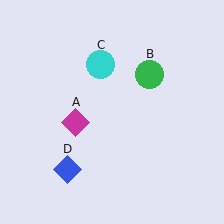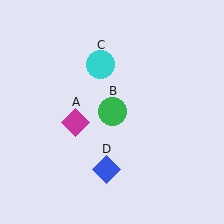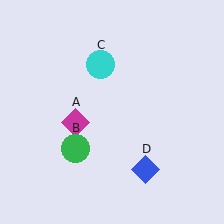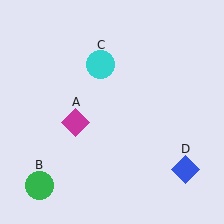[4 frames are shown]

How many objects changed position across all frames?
2 objects changed position: green circle (object B), blue diamond (object D).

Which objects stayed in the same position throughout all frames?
Magenta diamond (object A) and cyan circle (object C) remained stationary.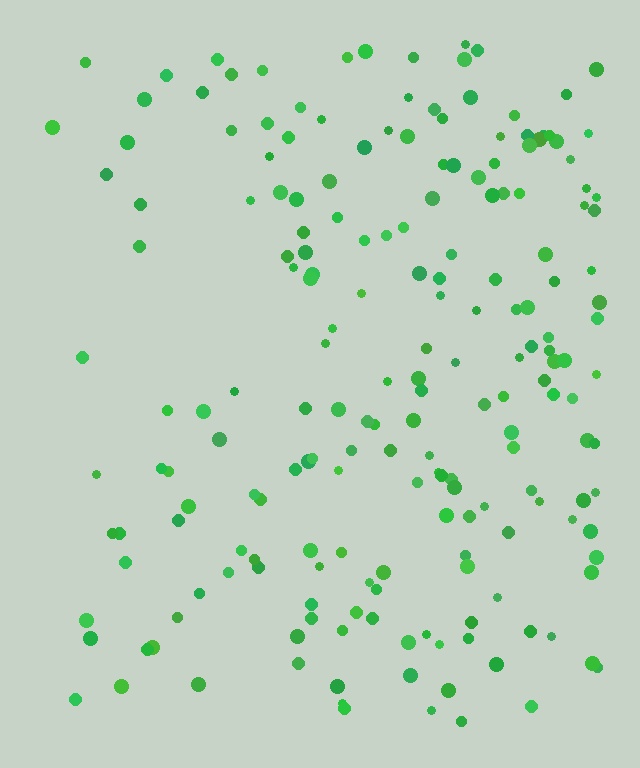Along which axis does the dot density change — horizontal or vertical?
Horizontal.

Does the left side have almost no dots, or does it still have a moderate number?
Still a moderate number, just noticeably fewer than the right.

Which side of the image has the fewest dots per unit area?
The left.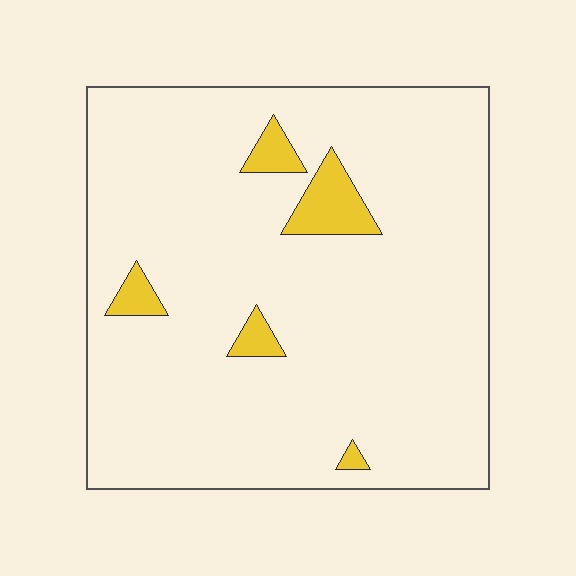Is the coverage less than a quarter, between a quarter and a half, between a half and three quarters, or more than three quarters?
Less than a quarter.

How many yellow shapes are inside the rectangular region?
5.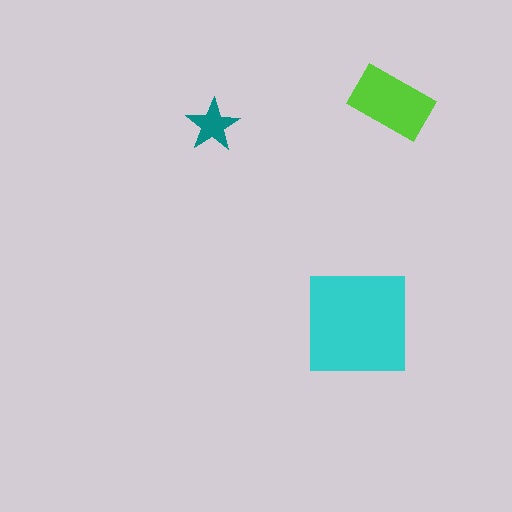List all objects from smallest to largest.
The teal star, the lime rectangle, the cyan square.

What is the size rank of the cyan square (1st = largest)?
1st.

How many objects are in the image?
There are 3 objects in the image.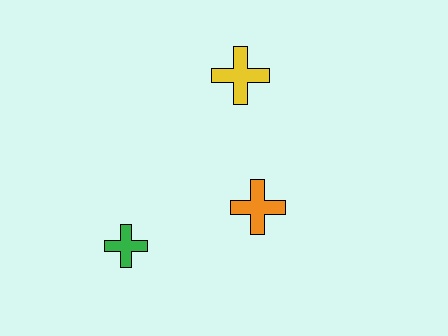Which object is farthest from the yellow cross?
The green cross is farthest from the yellow cross.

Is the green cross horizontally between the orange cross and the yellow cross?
No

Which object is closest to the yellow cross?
The orange cross is closest to the yellow cross.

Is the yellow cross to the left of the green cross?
No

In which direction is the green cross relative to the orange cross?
The green cross is to the left of the orange cross.